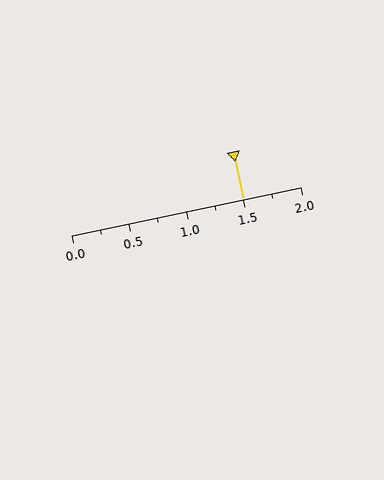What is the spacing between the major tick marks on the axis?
The major ticks are spaced 0.5 apart.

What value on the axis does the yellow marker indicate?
The marker indicates approximately 1.5.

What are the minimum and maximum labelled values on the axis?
The axis runs from 0.0 to 2.0.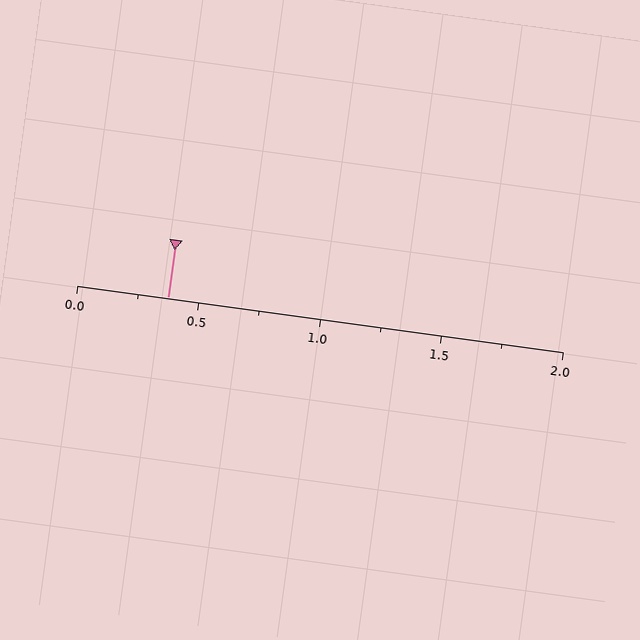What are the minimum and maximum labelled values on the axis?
The axis runs from 0.0 to 2.0.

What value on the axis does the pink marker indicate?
The marker indicates approximately 0.38.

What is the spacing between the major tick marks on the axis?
The major ticks are spaced 0.5 apart.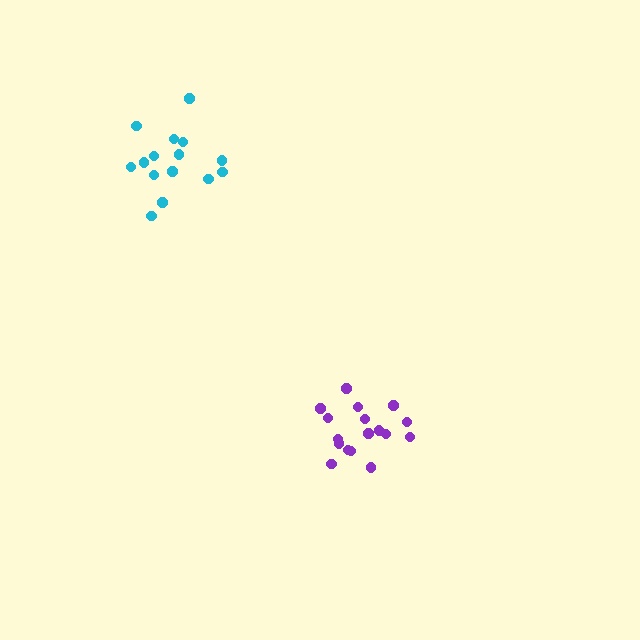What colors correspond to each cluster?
The clusters are colored: purple, cyan.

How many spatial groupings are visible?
There are 2 spatial groupings.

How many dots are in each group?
Group 1: 17 dots, Group 2: 15 dots (32 total).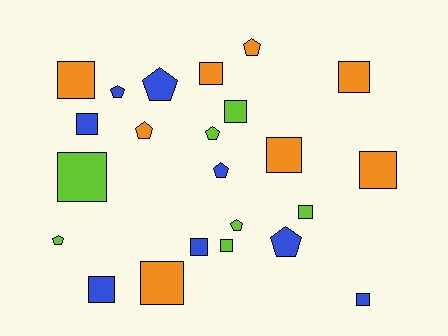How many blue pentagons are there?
There are 4 blue pentagons.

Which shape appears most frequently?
Square, with 14 objects.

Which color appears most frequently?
Orange, with 8 objects.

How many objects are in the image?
There are 23 objects.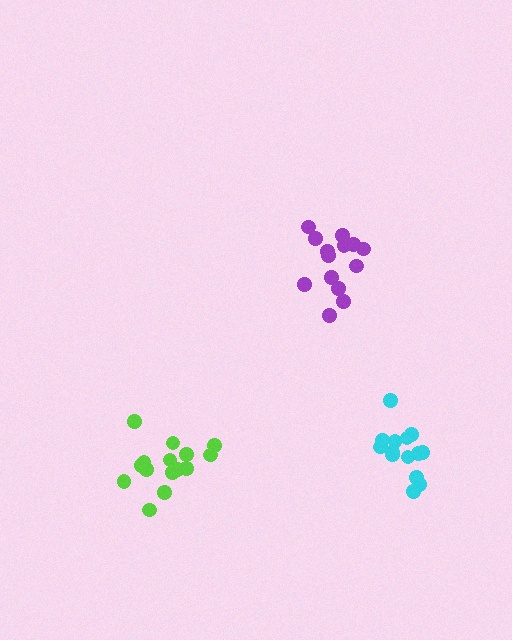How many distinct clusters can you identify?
There are 3 distinct clusters.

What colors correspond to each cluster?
The clusters are colored: lime, cyan, purple.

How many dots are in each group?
Group 1: 16 dots, Group 2: 14 dots, Group 3: 14 dots (44 total).